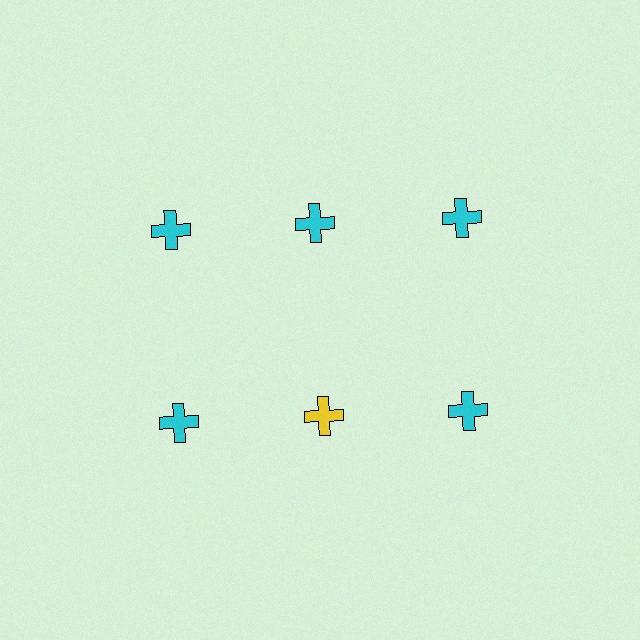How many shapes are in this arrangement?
There are 6 shapes arranged in a grid pattern.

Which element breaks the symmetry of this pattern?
The yellow cross in the second row, second from left column breaks the symmetry. All other shapes are cyan crosses.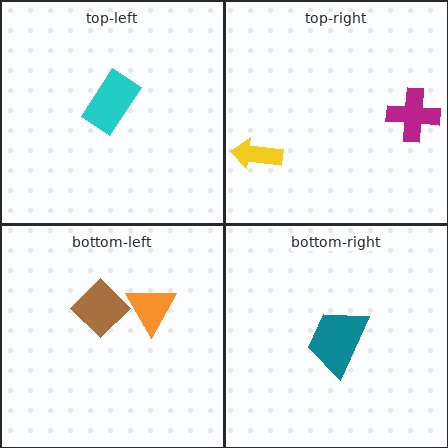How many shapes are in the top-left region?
1.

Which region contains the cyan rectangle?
The top-left region.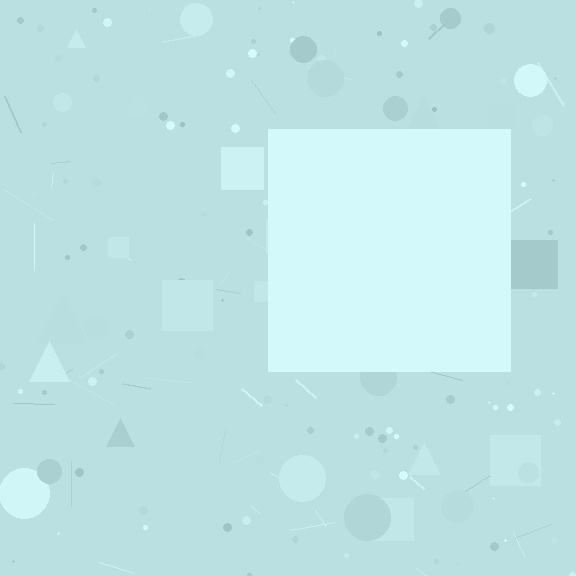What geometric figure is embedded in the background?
A square is embedded in the background.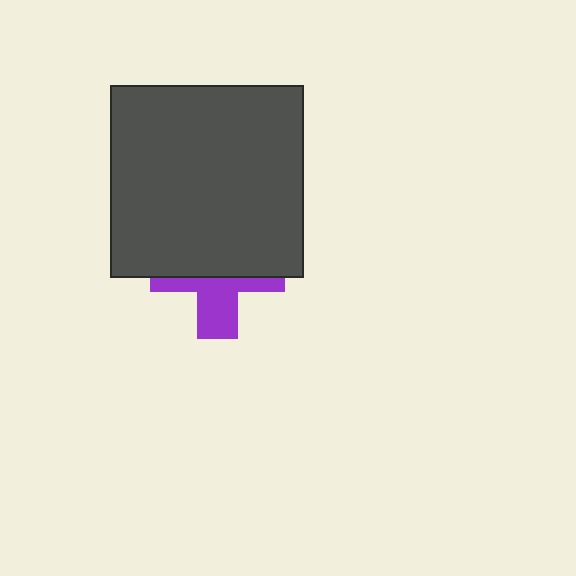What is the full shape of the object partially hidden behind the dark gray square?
The partially hidden object is a purple cross.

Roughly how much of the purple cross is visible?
A small part of it is visible (roughly 41%).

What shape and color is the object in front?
The object in front is a dark gray square.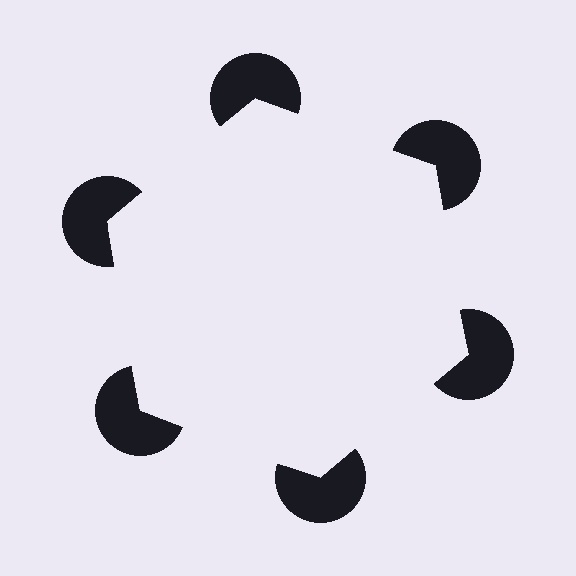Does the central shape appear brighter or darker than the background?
It typically appears slightly brighter than the background, even though no actual brightness change is drawn.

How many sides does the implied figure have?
6 sides.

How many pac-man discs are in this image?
There are 6 — one at each vertex of the illusory hexagon.